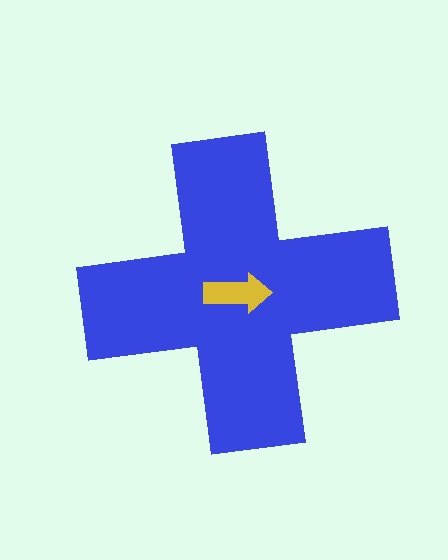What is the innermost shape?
The yellow arrow.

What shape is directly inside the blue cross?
The yellow arrow.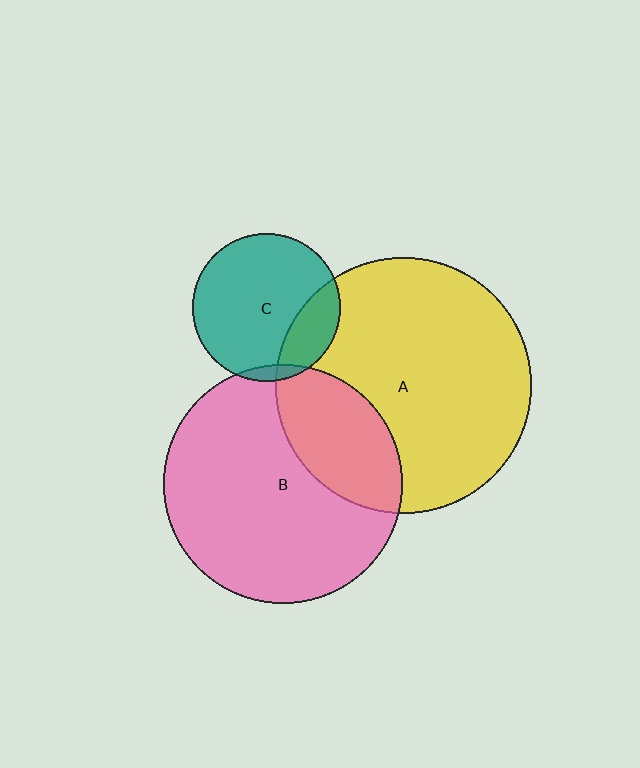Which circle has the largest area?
Circle A (yellow).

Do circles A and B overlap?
Yes.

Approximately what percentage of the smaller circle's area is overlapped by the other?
Approximately 25%.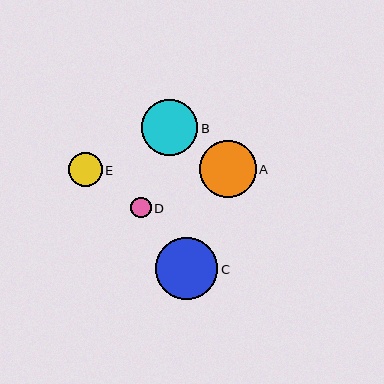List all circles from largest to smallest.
From largest to smallest: C, A, B, E, D.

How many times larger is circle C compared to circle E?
Circle C is approximately 1.8 times the size of circle E.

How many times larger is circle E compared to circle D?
Circle E is approximately 1.7 times the size of circle D.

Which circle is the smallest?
Circle D is the smallest with a size of approximately 20 pixels.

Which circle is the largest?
Circle C is the largest with a size of approximately 62 pixels.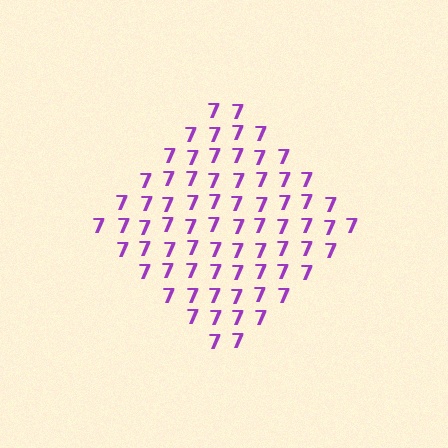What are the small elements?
The small elements are digit 7's.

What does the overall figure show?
The overall figure shows a diamond.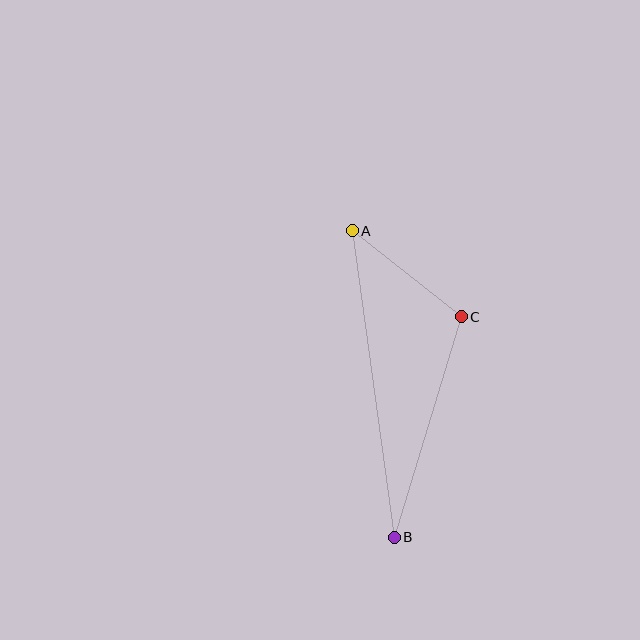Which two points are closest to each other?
Points A and C are closest to each other.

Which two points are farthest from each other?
Points A and B are farthest from each other.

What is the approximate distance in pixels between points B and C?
The distance between B and C is approximately 230 pixels.